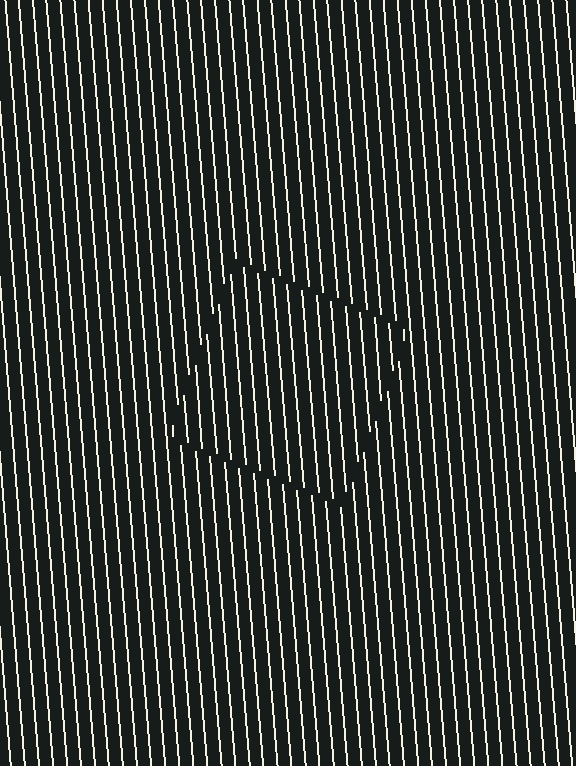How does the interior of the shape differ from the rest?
The interior of the shape contains the same grating, shifted by half a period — the contour is defined by the phase discontinuity where line-ends from the inner and outer gratings abut.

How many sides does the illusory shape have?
4 sides — the line-ends trace a square.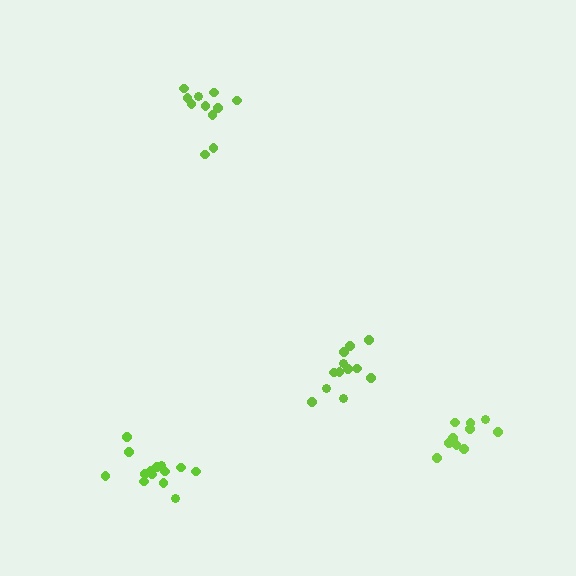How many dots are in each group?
Group 1: 12 dots, Group 2: 11 dots, Group 3: 14 dots, Group 4: 10 dots (47 total).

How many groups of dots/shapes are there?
There are 4 groups.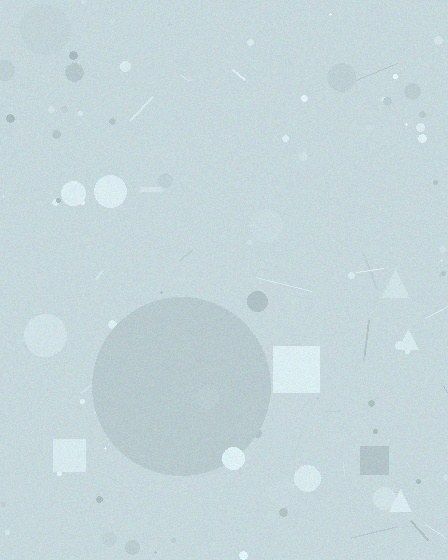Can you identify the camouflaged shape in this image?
The camouflaged shape is a circle.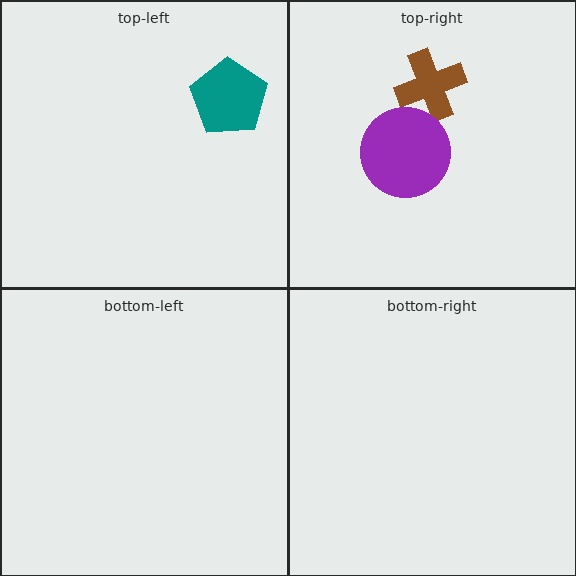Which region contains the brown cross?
The top-right region.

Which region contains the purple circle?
The top-right region.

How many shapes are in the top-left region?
1.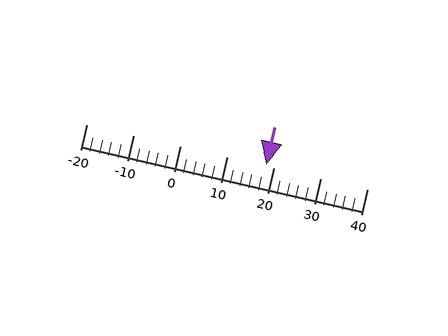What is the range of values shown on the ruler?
The ruler shows values from -20 to 40.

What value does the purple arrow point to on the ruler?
The purple arrow points to approximately 18.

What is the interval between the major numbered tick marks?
The major tick marks are spaced 10 units apart.